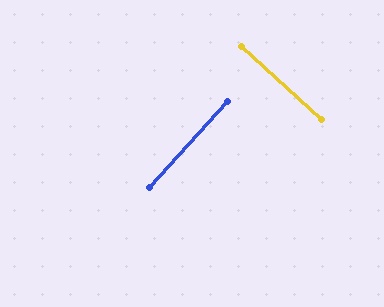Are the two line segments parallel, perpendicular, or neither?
Perpendicular — they meet at approximately 90°.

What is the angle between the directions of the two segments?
Approximately 90 degrees.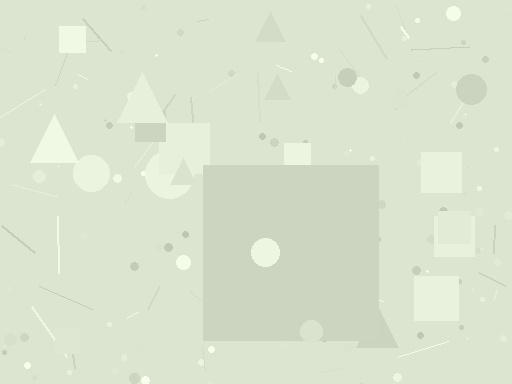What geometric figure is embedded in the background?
A square is embedded in the background.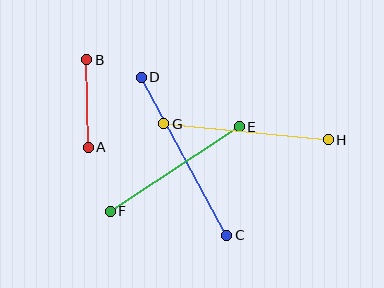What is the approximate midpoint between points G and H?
The midpoint is at approximately (246, 132) pixels.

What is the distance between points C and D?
The distance is approximately 180 pixels.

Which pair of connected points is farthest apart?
Points C and D are farthest apart.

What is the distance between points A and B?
The distance is approximately 87 pixels.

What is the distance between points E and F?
The distance is approximately 154 pixels.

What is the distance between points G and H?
The distance is approximately 166 pixels.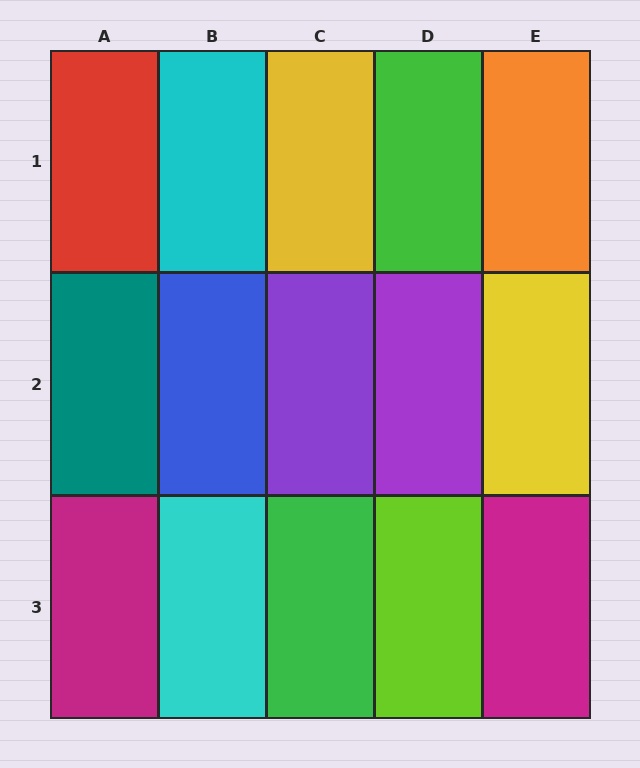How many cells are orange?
1 cell is orange.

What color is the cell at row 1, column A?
Red.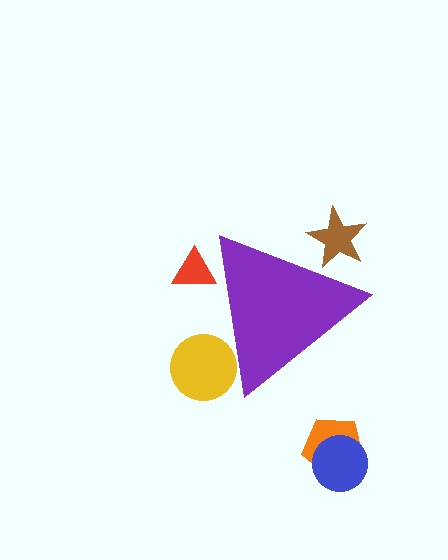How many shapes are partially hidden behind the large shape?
3 shapes are partially hidden.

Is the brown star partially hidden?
Yes, the brown star is partially hidden behind the purple triangle.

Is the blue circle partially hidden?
No, the blue circle is fully visible.